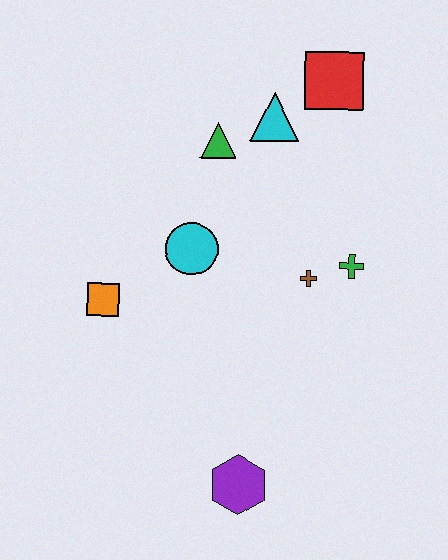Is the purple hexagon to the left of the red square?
Yes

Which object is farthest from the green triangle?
The purple hexagon is farthest from the green triangle.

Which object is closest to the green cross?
The brown cross is closest to the green cross.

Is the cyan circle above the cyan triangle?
No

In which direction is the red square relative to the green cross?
The red square is above the green cross.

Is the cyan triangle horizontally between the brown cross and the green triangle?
Yes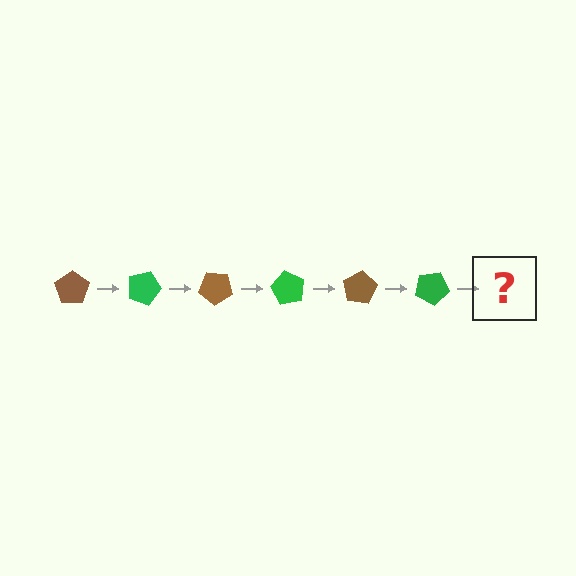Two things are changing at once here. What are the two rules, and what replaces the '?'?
The two rules are that it rotates 20 degrees each step and the color cycles through brown and green. The '?' should be a brown pentagon, rotated 120 degrees from the start.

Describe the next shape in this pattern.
It should be a brown pentagon, rotated 120 degrees from the start.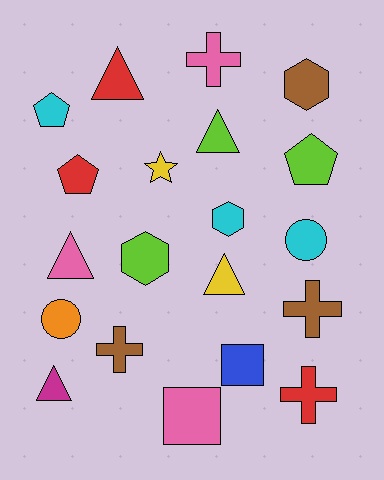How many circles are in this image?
There are 2 circles.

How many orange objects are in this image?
There is 1 orange object.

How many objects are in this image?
There are 20 objects.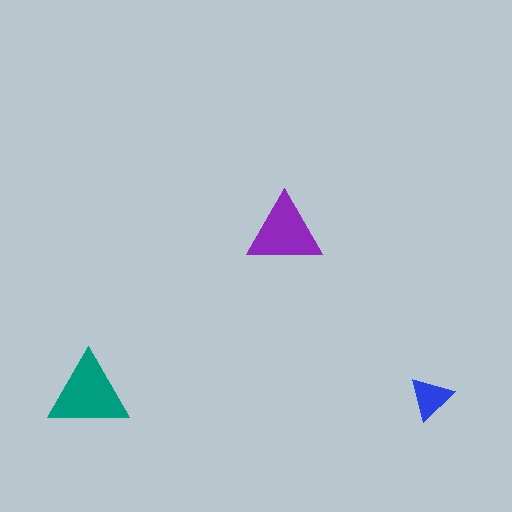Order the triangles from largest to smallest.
the teal one, the purple one, the blue one.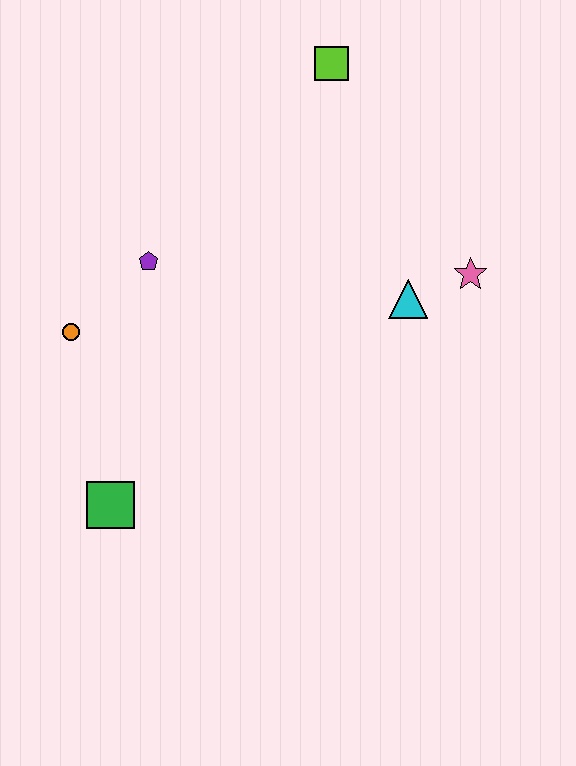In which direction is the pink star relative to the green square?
The pink star is to the right of the green square.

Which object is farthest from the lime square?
The green square is farthest from the lime square.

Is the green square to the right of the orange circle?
Yes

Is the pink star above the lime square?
No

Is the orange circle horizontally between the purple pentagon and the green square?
No